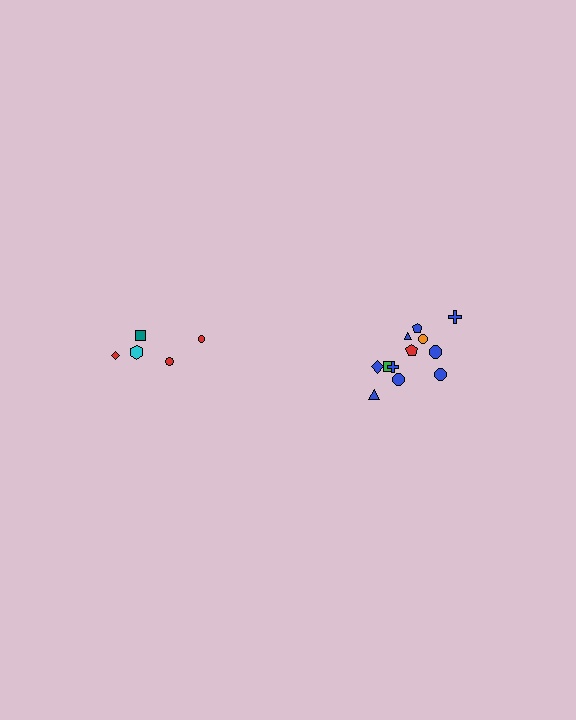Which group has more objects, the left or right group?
The right group.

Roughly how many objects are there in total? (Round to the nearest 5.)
Roughly 15 objects in total.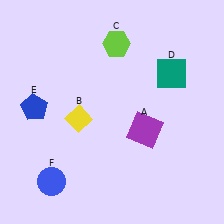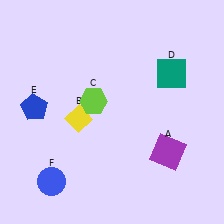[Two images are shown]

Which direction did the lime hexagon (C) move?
The lime hexagon (C) moved down.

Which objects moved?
The objects that moved are: the purple square (A), the lime hexagon (C).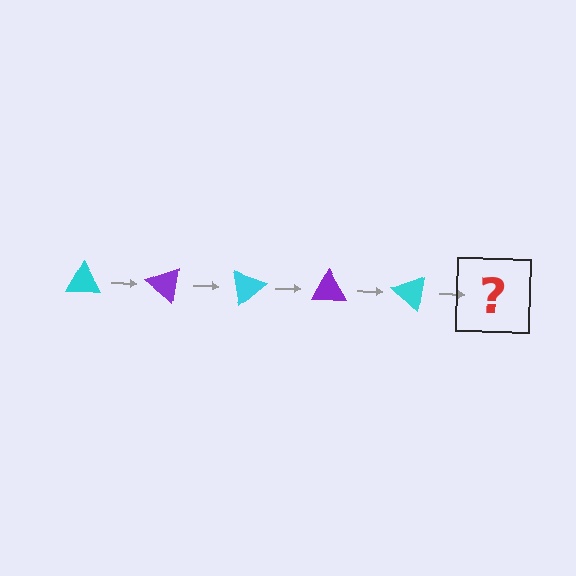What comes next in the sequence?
The next element should be a purple triangle, rotated 200 degrees from the start.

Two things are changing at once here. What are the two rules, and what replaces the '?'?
The two rules are that it rotates 40 degrees each step and the color cycles through cyan and purple. The '?' should be a purple triangle, rotated 200 degrees from the start.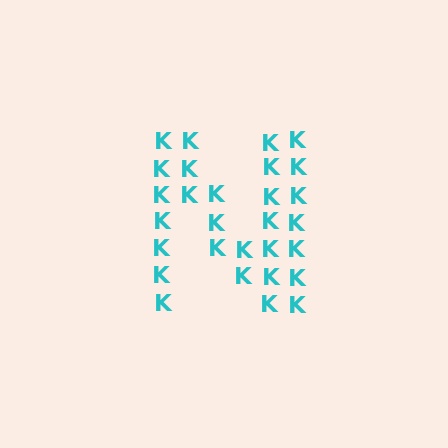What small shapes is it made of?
It is made of small letter K's.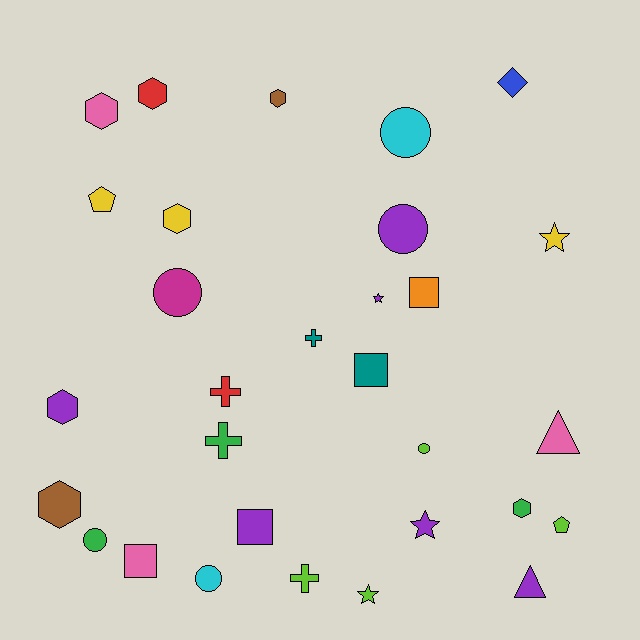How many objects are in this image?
There are 30 objects.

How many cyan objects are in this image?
There are 2 cyan objects.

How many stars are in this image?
There are 4 stars.